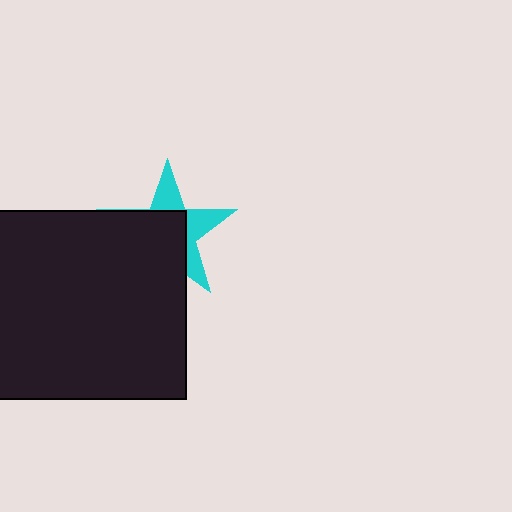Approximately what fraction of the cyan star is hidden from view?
Roughly 61% of the cyan star is hidden behind the black square.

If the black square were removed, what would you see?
You would see the complete cyan star.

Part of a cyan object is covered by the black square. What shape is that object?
It is a star.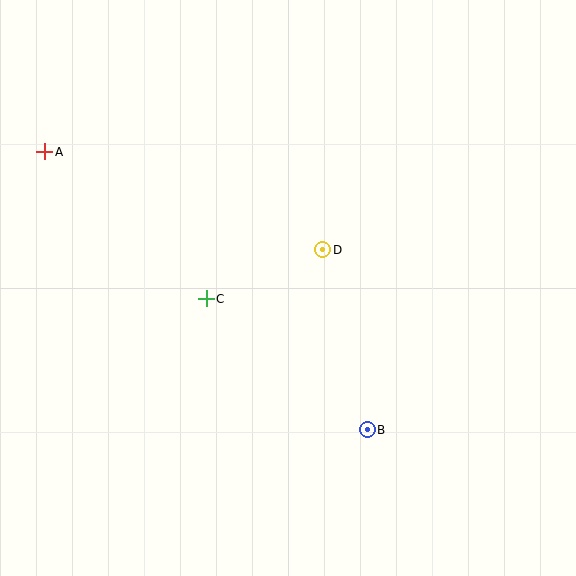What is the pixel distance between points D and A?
The distance between D and A is 295 pixels.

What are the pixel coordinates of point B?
Point B is at (367, 430).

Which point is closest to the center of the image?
Point D at (323, 250) is closest to the center.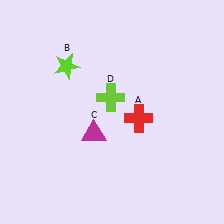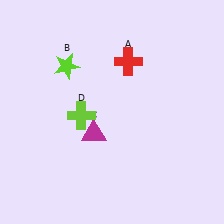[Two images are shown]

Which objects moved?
The objects that moved are: the red cross (A), the lime cross (D).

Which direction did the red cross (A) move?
The red cross (A) moved up.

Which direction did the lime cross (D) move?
The lime cross (D) moved left.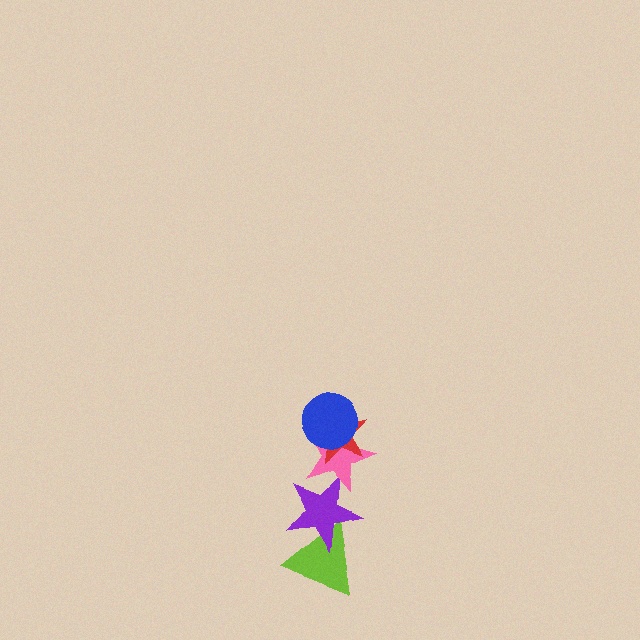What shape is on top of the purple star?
The pink star is on top of the purple star.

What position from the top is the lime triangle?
The lime triangle is 5th from the top.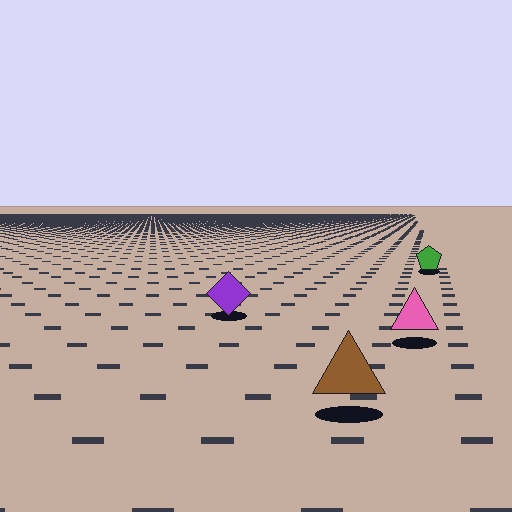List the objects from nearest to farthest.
From nearest to farthest: the brown triangle, the pink triangle, the purple diamond, the green pentagon.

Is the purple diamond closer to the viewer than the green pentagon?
Yes. The purple diamond is closer — you can tell from the texture gradient: the ground texture is coarser near it.